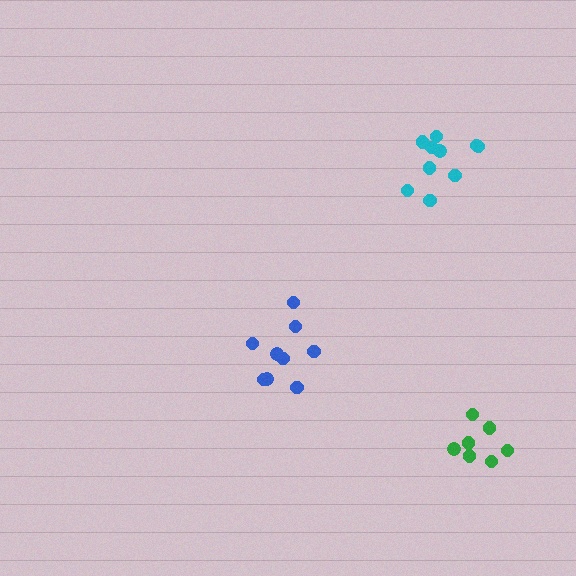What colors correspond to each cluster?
The clusters are colored: blue, green, cyan.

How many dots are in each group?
Group 1: 9 dots, Group 2: 7 dots, Group 3: 10 dots (26 total).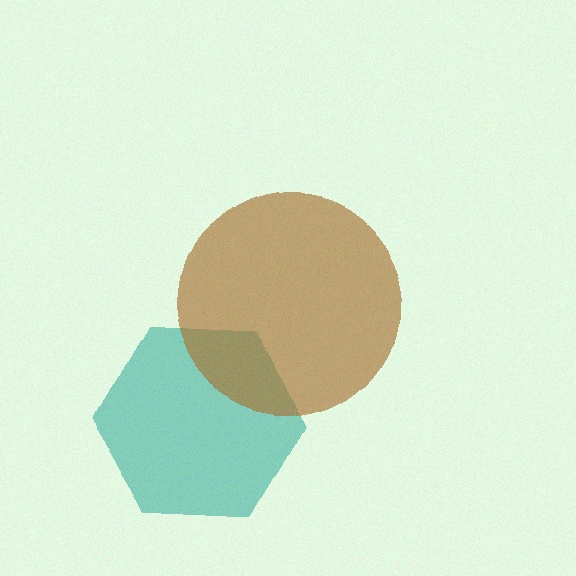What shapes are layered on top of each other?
The layered shapes are: a teal hexagon, a brown circle.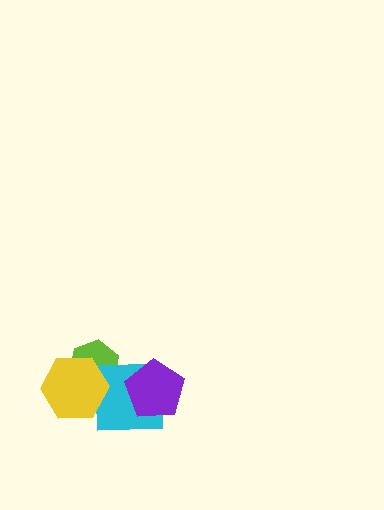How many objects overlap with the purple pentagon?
1 object overlaps with the purple pentagon.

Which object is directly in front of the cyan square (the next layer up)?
The yellow hexagon is directly in front of the cyan square.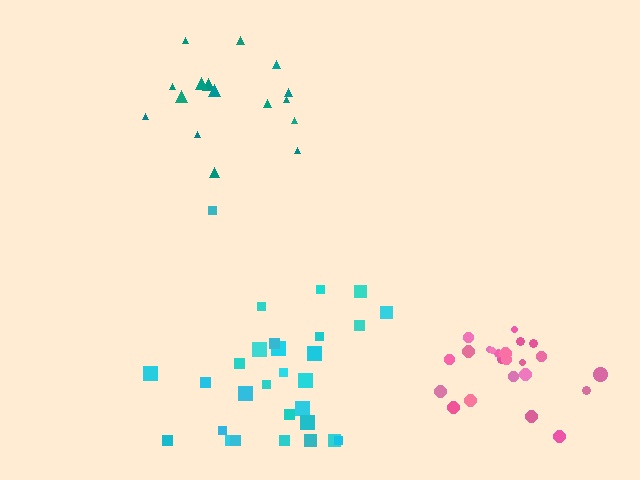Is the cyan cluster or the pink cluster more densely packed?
Pink.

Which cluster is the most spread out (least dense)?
Teal.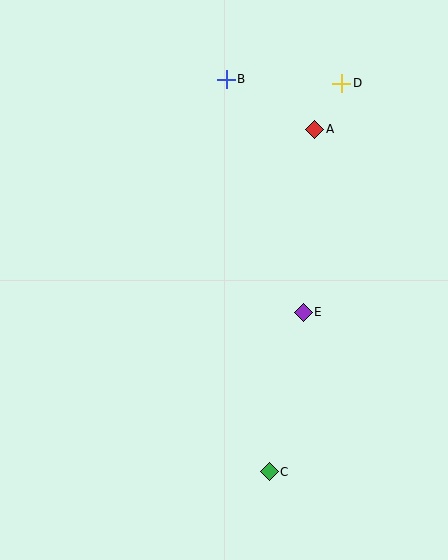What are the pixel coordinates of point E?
Point E is at (303, 312).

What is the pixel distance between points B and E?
The distance between B and E is 245 pixels.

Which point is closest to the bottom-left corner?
Point C is closest to the bottom-left corner.